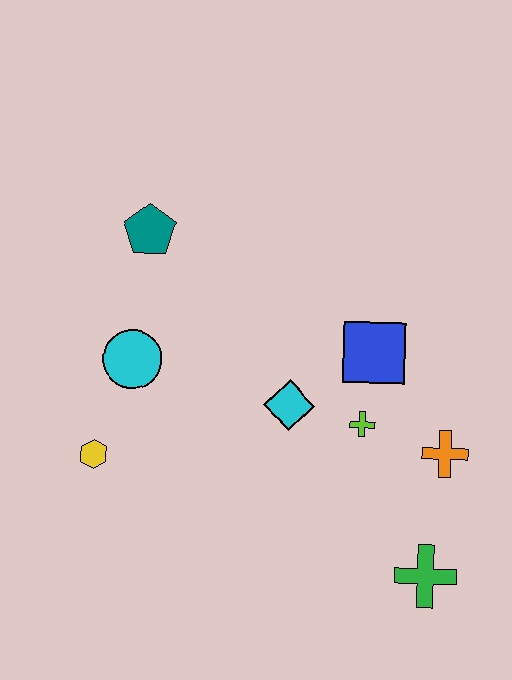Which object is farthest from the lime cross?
The teal pentagon is farthest from the lime cross.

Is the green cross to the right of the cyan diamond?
Yes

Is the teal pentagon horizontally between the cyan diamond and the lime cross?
No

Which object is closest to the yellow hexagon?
The cyan circle is closest to the yellow hexagon.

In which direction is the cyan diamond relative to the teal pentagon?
The cyan diamond is below the teal pentagon.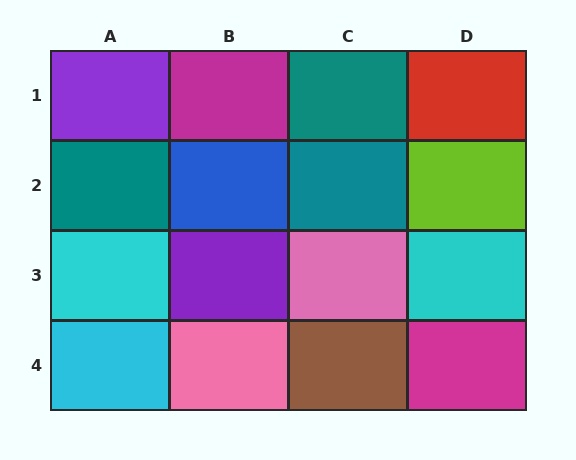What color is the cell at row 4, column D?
Magenta.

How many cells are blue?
1 cell is blue.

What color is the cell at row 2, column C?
Teal.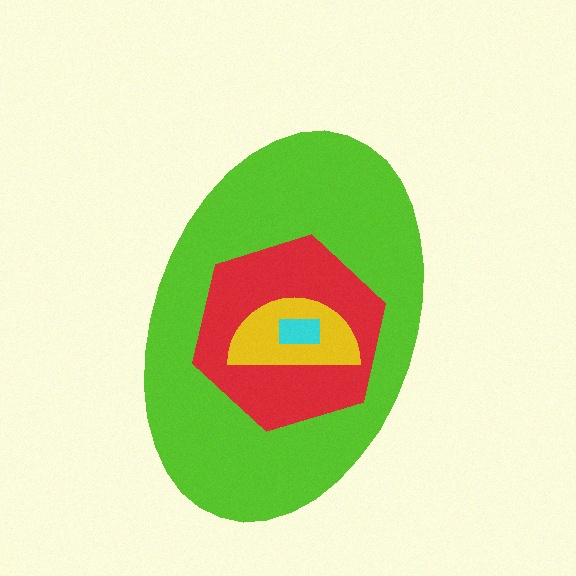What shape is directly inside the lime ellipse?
The red hexagon.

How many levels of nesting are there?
4.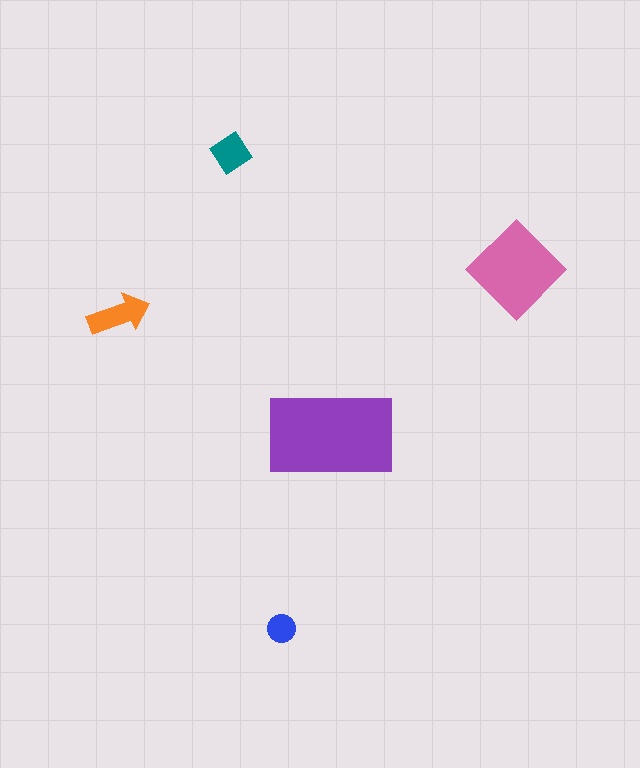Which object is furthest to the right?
The pink diamond is rightmost.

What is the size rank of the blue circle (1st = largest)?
5th.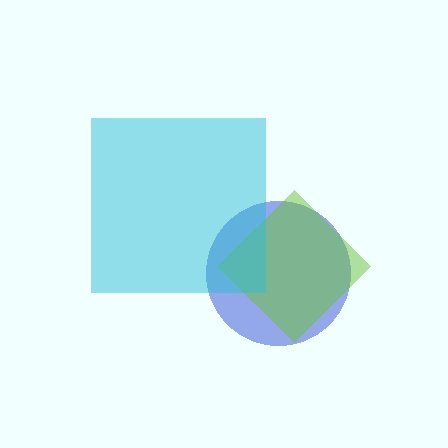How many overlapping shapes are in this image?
There are 3 overlapping shapes in the image.